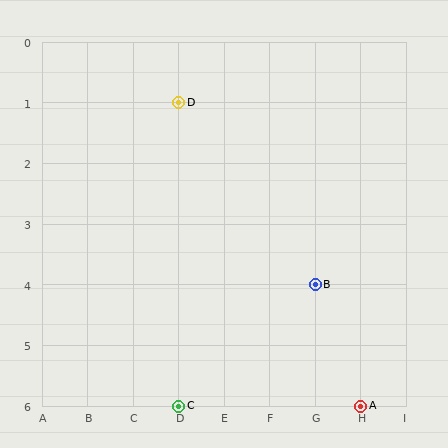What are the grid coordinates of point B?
Point B is at grid coordinates (G, 4).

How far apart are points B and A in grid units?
Points B and A are 1 column and 2 rows apart (about 2.2 grid units diagonally).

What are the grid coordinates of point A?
Point A is at grid coordinates (H, 6).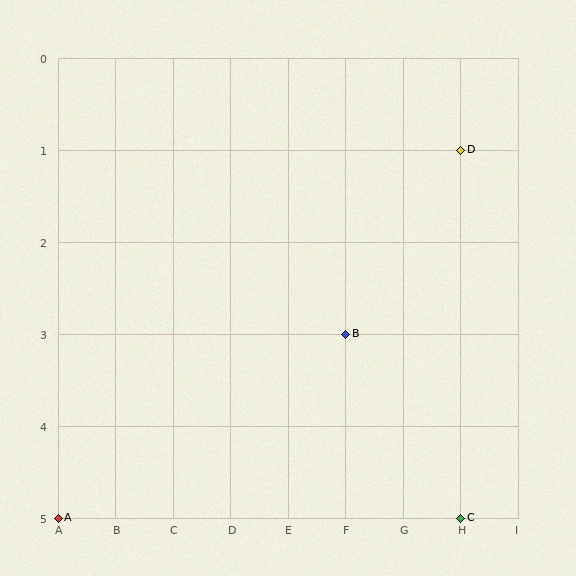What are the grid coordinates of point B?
Point B is at grid coordinates (F, 3).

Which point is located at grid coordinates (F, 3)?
Point B is at (F, 3).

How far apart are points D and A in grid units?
Points D and A are 7 columns and 4 rows apart (about 8.1 grid units diagonally).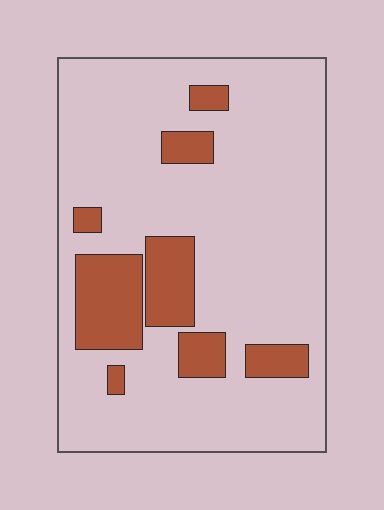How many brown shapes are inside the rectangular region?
8.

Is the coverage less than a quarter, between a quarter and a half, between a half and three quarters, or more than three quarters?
Less than a quarter.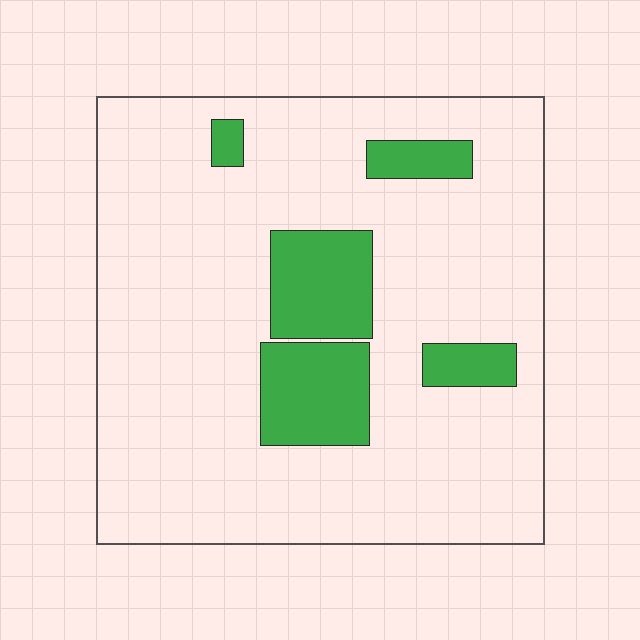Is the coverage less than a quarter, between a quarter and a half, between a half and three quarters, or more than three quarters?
Less than a quarter.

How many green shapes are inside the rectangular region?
5.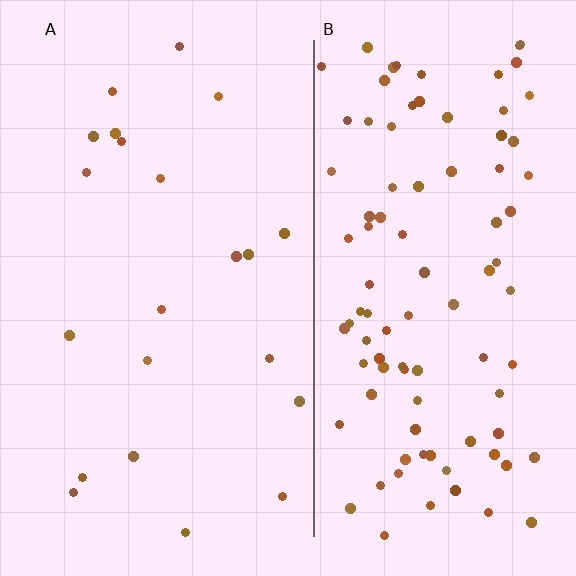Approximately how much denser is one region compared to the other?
Approximately 4.5× — region B over region A.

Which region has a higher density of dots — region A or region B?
B (the right).